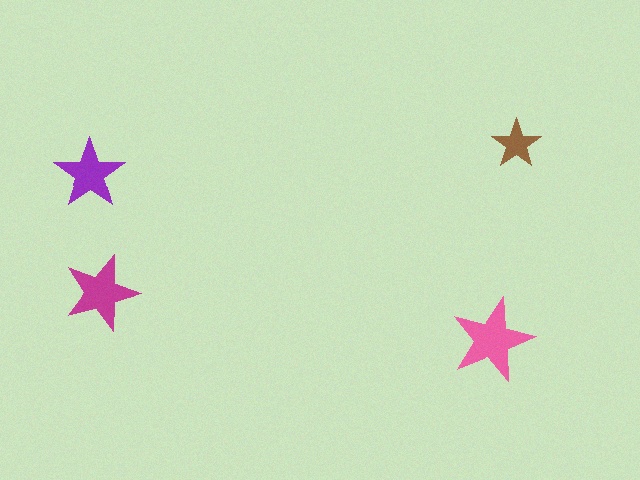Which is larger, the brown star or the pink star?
The pink one.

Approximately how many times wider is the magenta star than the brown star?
About 1.5 times wider.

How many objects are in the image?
There are 4 objects in the image.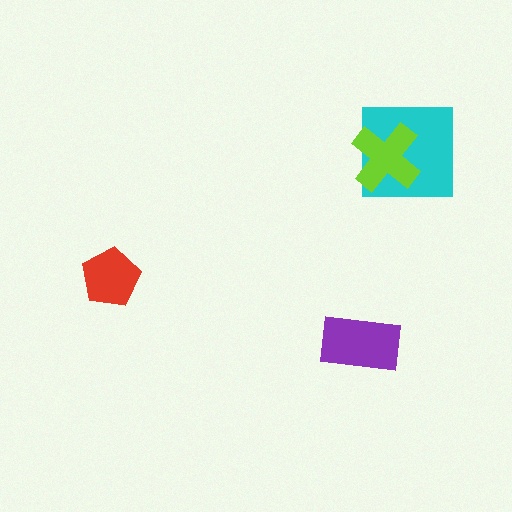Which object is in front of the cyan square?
The lime cross is in front of the cyan square.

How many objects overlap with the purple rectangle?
0 objects overlap with the purple rectangle.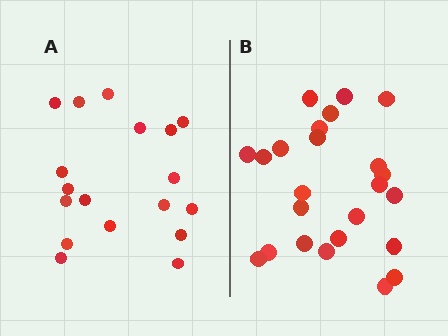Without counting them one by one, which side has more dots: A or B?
Region B (the right region) has more dots.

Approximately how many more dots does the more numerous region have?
Region B has about 6 more dots than region A.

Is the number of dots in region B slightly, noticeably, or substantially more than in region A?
Region B has noticeably more, but not dramatically so. The ratio is roughly 1.3 to 1.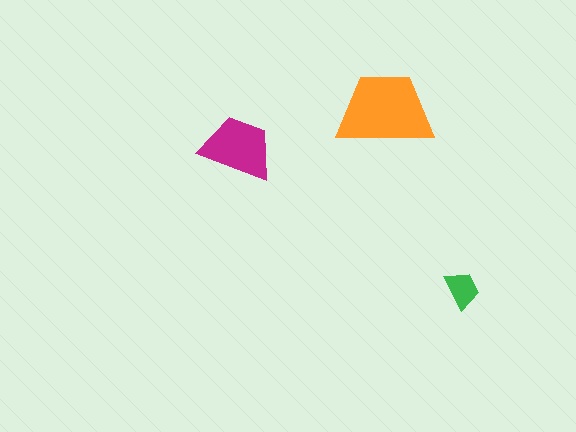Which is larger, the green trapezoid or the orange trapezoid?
The orange one.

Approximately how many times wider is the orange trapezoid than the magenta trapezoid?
About 1.5 times wider.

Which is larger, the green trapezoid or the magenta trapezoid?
The magenta one.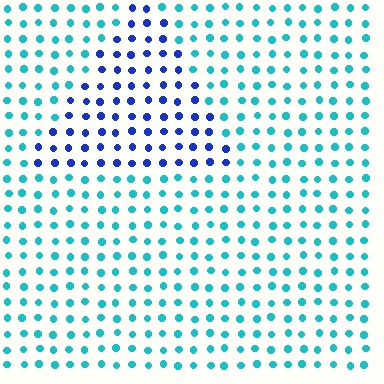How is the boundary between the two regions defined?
The boundary is defined purely by a slight shift in hue (about 50 degrees). Spacing, size, and orientation are identical on both sides.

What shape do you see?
I see a triangle.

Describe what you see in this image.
The image is filled with small cyan elements in a uniform arrangement. A triangle-shaped region is visible where the elements are tinted to a slightly different hue, forming a subtle color boundary.